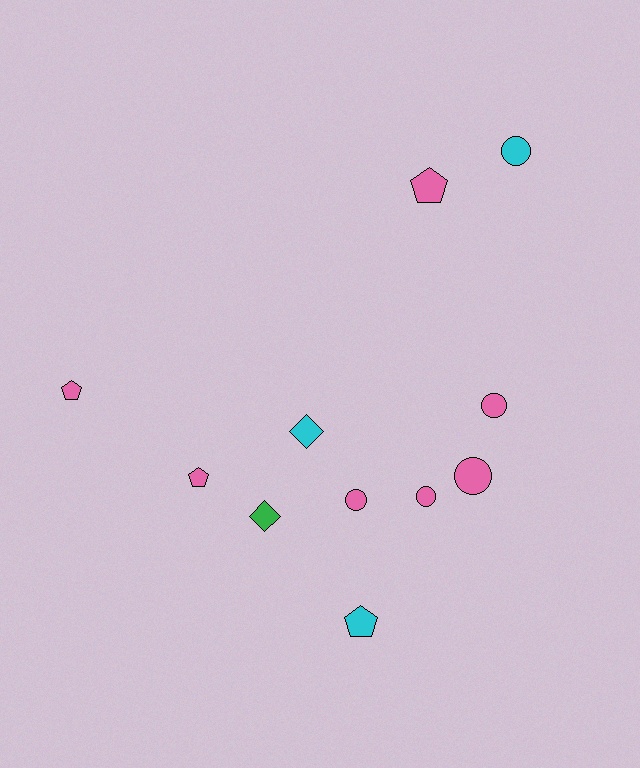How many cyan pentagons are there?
There is 1 cyan pentagon.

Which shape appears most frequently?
Circle, with 5 objects.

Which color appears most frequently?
Pink, with 7 objects.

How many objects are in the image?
There are 11 objects.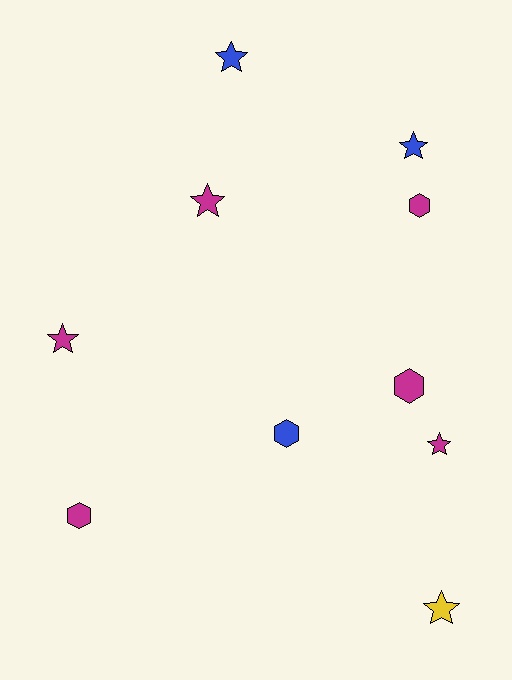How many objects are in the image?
There are 10 objects.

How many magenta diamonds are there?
There are no magenta diamonds.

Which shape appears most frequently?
Star, with 6 objects.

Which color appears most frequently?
Magenta, with 6 objects.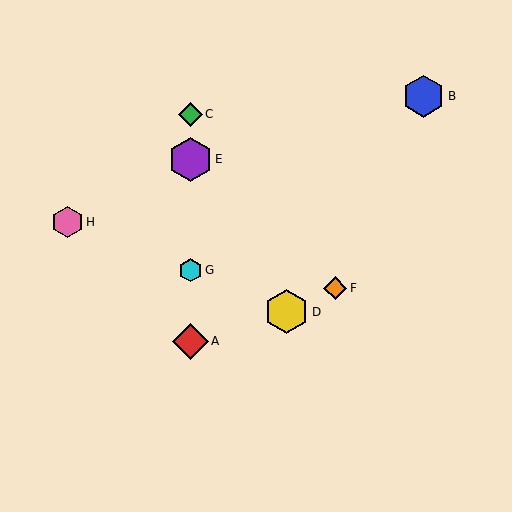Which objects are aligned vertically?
Objects A, C, E, G are aligned vertically.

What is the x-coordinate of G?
Object G is at x≈191.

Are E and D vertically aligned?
No, E is at x≈191 and D is at x≈287.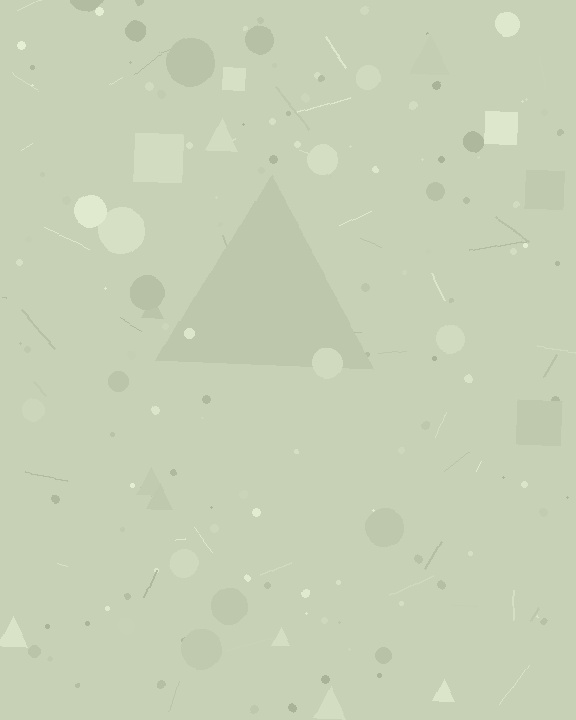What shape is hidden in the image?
A triangle is hidden in the image.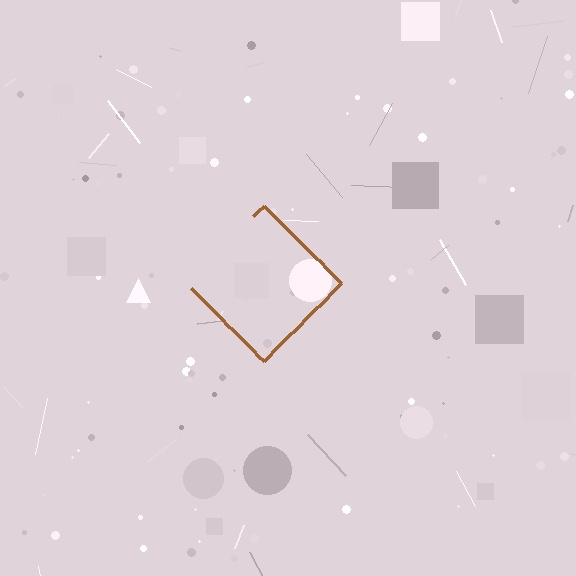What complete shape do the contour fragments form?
The contour fragments form a diamond.